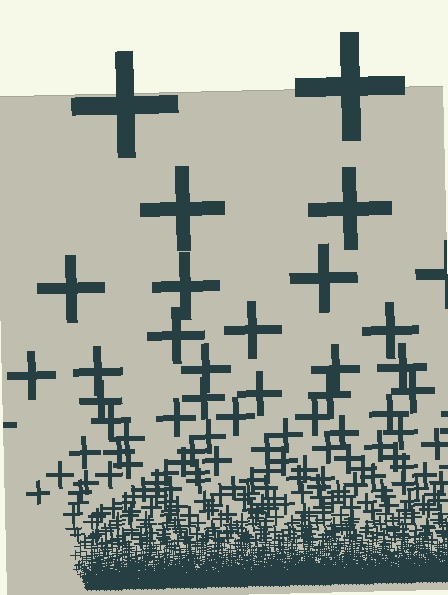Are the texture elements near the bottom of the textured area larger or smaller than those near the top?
Smaller. The gradient is inverted — elements near the bottom are smaller and denser.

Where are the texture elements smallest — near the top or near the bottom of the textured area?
Near the bottom.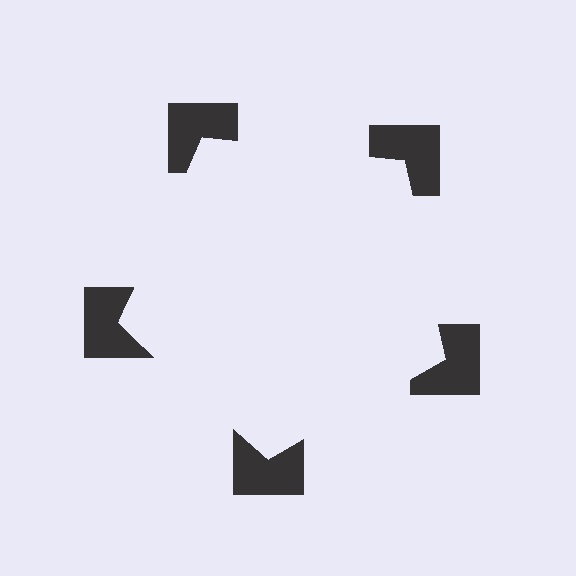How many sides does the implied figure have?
5 sides.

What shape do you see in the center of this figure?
An illusory pentagon — its edges are inferred from the aligned wedge cuts in the notched squares, not physically drawn.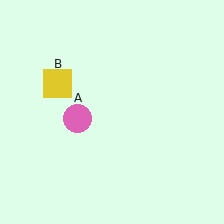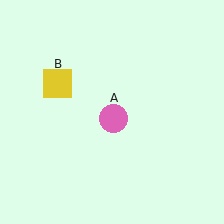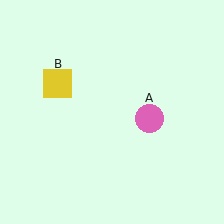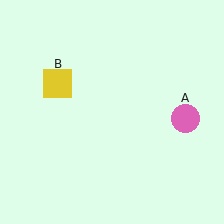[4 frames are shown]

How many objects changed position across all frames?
1 object changed position: pink circle (object A).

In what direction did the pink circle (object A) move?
The pink circle (object A) moved right.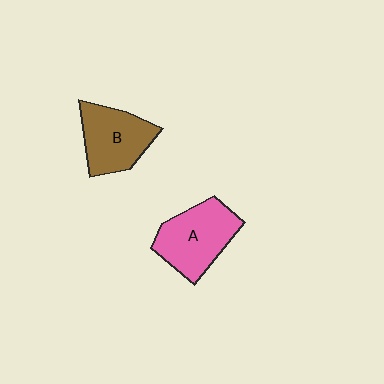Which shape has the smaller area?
Shape B (brown).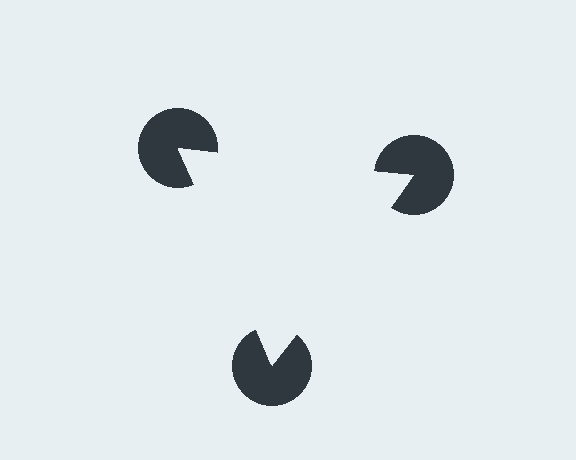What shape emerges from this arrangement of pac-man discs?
An illusory triangle — its edges are inferred from the aligned wedge cuts in the pac-man discs, not physically drawn.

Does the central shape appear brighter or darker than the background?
It typically appears slightly brighter than the background, even though no actual brightness change is drawn.